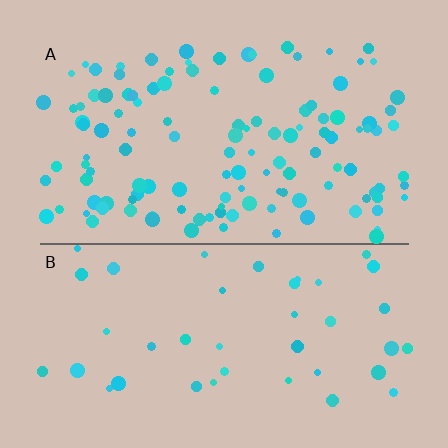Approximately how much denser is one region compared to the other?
Approximately 3.0× — region A over region B.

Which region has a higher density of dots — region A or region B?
A (the top).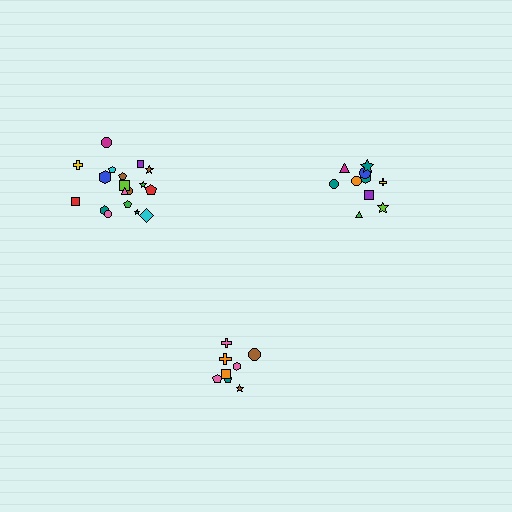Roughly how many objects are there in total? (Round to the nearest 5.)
Roughly 35 objects in total.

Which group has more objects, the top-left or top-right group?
The top-left group.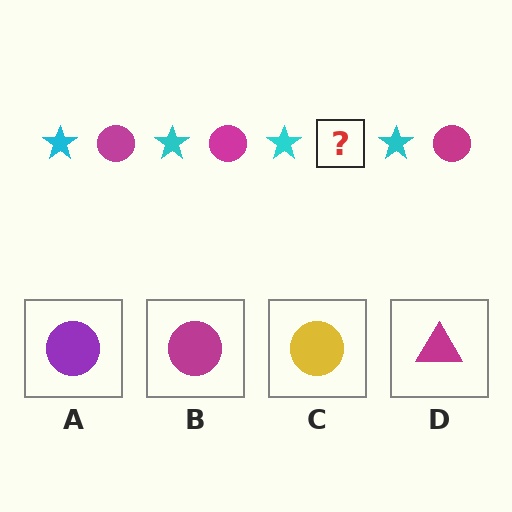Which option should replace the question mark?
Option B.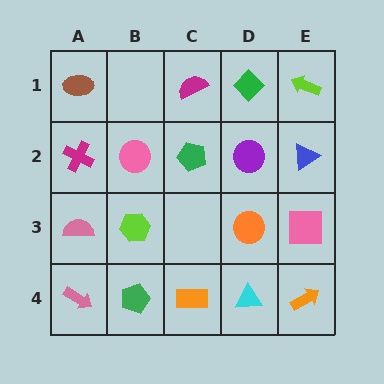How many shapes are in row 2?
5 shapes.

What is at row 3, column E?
A pink square.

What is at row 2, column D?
A purple circle.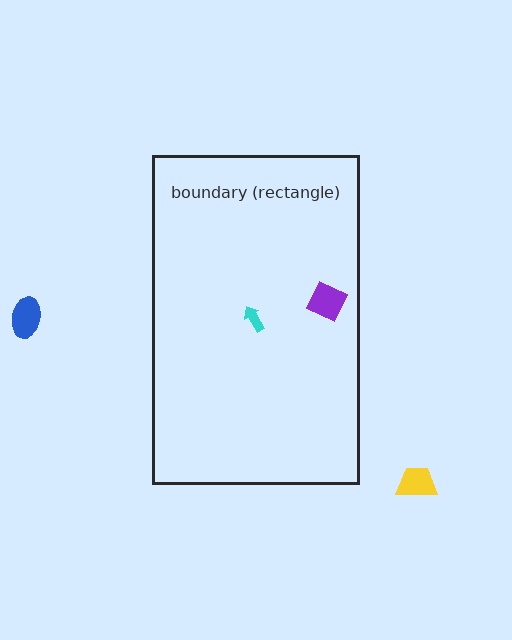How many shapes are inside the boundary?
2 inside, 2 outside.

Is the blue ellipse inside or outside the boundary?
Outside.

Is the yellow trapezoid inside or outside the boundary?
Outside.